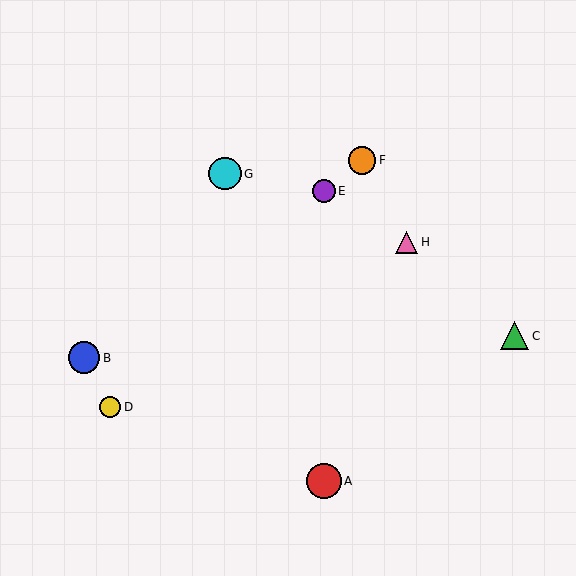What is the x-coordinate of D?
Object D is at x≈110.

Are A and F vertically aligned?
No, A is at x≈324 and F is at x≈362.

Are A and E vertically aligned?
Yes, both are at x≈324.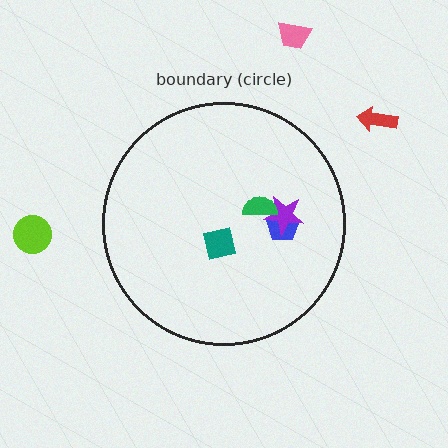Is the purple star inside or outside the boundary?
Inside.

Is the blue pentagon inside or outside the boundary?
Inside.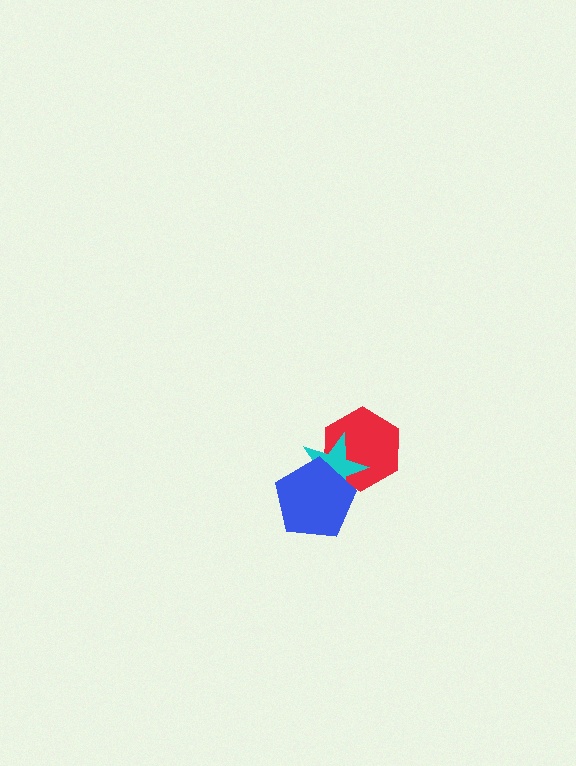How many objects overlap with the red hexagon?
2 objects overlap with the red hexagon.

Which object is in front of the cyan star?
The blue pentagon is in front of the cyan star.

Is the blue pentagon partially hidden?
No, no other shape covers it.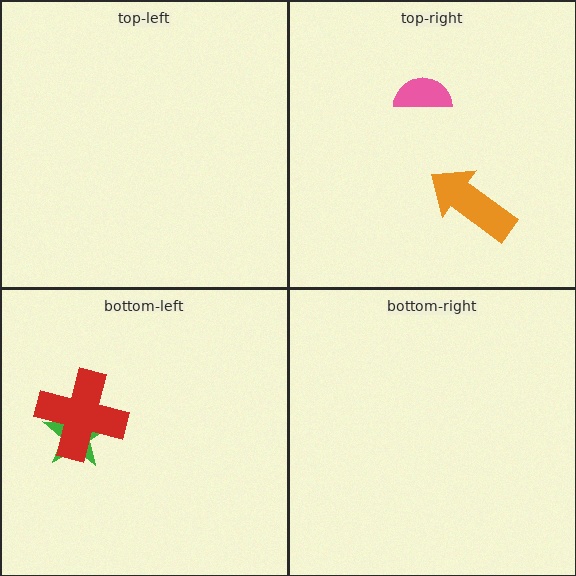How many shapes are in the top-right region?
2.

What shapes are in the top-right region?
The pink semicircle, the orange arrow.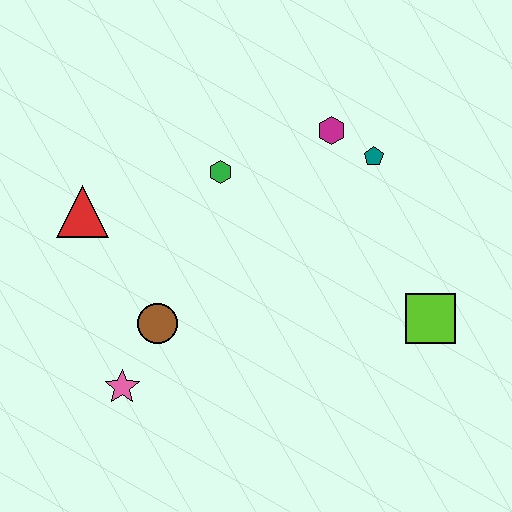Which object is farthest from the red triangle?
The lime square is farthest from the red triangle.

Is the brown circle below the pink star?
No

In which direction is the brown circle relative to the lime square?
The brown circle is to the left of the lime square.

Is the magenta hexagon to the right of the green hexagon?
Yes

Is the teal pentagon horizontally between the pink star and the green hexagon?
No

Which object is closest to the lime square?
The teal pentagon is closest to the lime square.